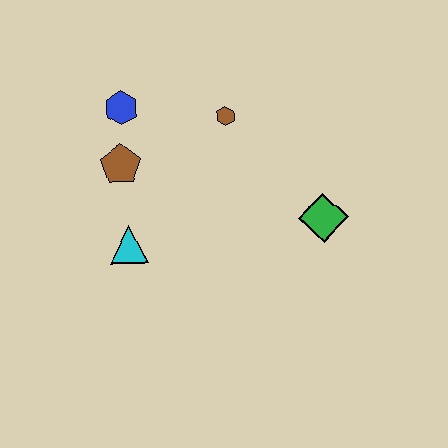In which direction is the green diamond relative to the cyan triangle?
The green diamond is to the right of the cyan triangle.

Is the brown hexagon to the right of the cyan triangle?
Yes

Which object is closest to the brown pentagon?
The blue hexagon is closest to the brown pentagon.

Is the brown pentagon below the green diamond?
No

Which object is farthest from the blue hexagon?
The green diamond is farthest from the blue hexagon.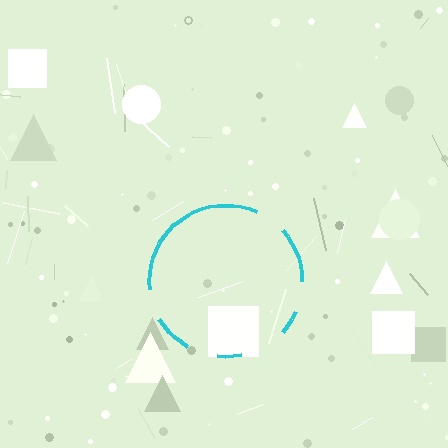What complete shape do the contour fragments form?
The contour fragments form a circle.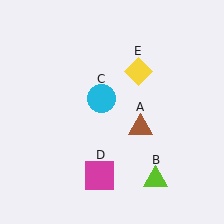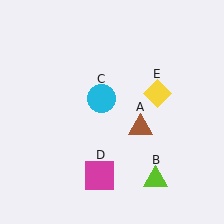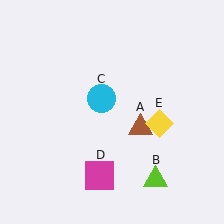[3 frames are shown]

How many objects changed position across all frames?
1 object changed position: yellow diamond (object E).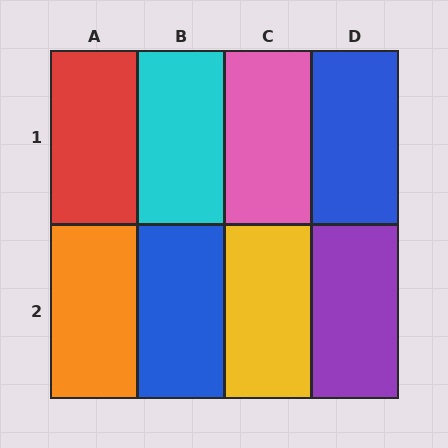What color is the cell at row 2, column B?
Blue.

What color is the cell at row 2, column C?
Yellow.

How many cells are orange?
1 cell is orange.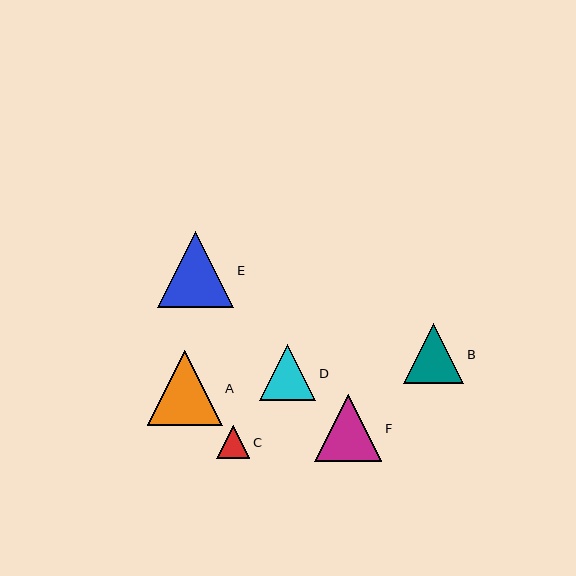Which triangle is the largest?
Triangle E is the largest with a size of approximately 76 pixels.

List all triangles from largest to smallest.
From largest to smallest: E, A, F, B, D, C.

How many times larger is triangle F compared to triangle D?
Triangle F is approximately 1.2 times the size of triangle D.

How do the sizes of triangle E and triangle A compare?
Triangle E and triangle A are approximately the same size.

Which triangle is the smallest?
Triangle C is the smallest with a size of approximately 33 pixels.